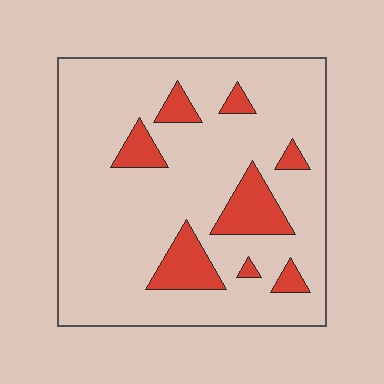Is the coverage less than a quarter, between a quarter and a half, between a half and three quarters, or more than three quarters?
Less than a quarter.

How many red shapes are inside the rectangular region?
8.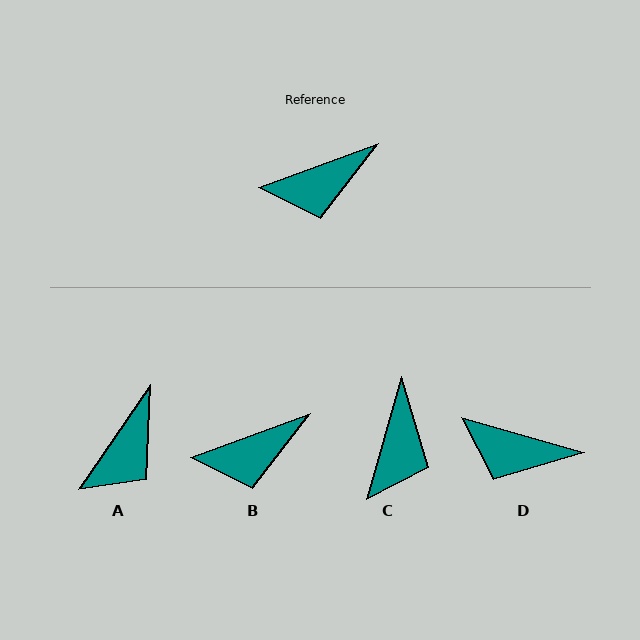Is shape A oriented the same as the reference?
No, it is off by about 36 degrees.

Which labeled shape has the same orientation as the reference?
B.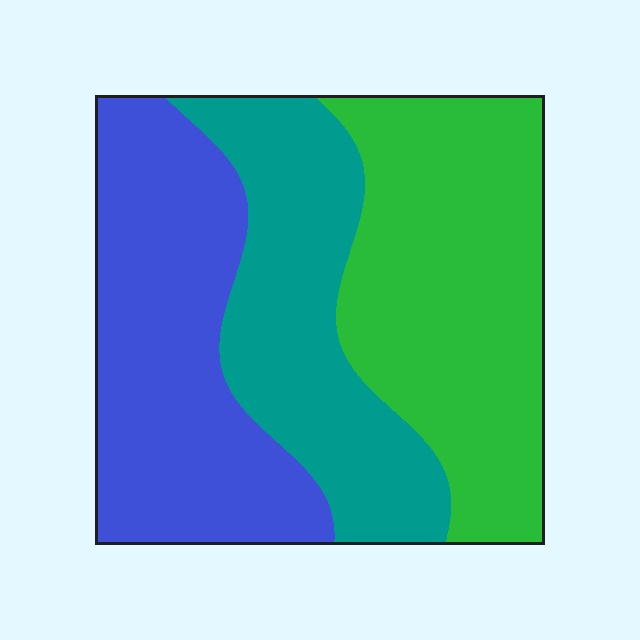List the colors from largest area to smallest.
From largest to smallest: green, blue, teal.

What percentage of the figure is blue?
Blue covers 34% of the figure.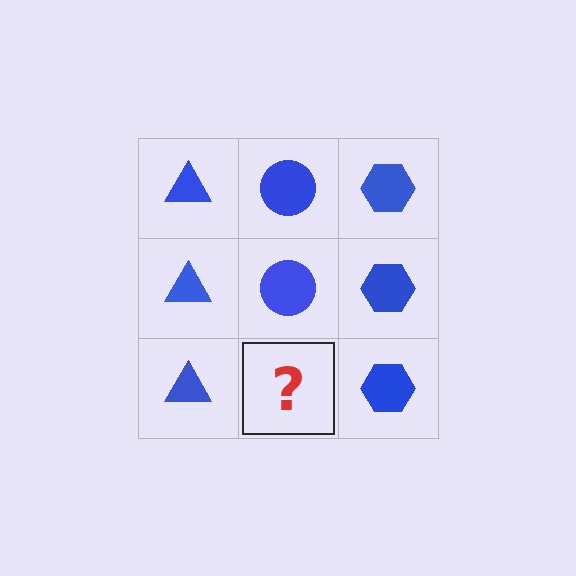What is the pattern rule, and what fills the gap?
The rule is that each column has a consistent shape. The gap should be filled with a blue circle.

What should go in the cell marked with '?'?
The missing cell should contain a blue circle.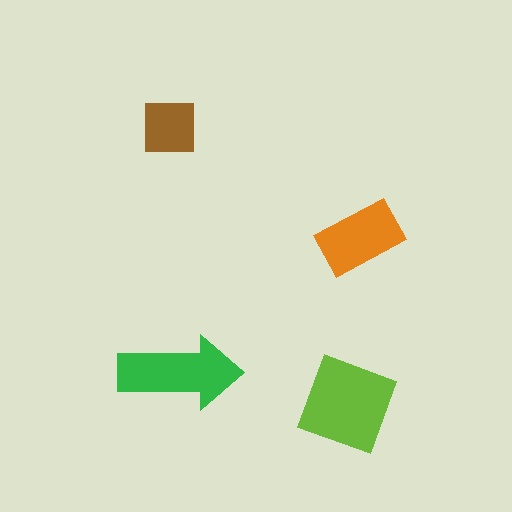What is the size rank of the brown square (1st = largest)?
4th.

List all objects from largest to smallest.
The lime diamond, the green arrow, the orange rectangle, the brown square.